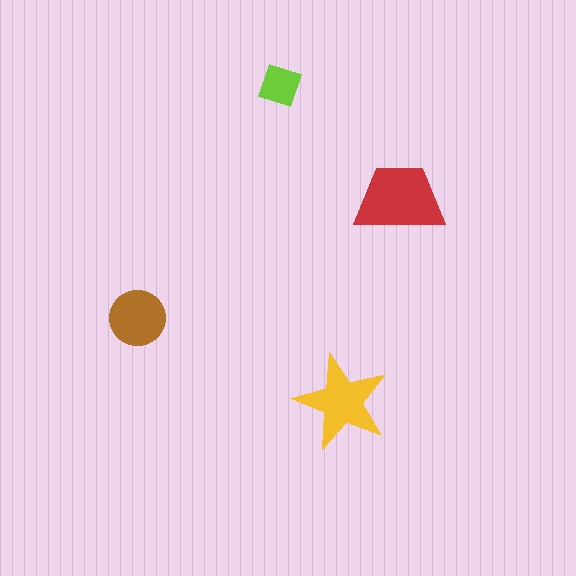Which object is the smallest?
The lime diamond.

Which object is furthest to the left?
The brown circle is leftmost.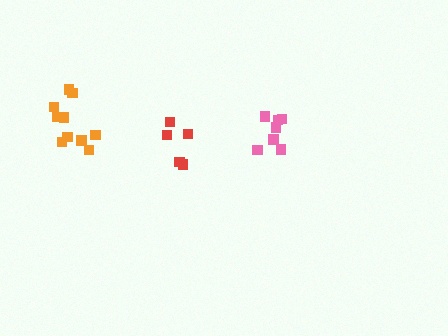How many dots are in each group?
Group 1: 5 dots, Group 2: 7 dots, Group 3: 10 dots (22 total).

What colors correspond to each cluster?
The clusters are colored: red, pink, orange.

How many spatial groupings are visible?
There are 3 spatial groupings.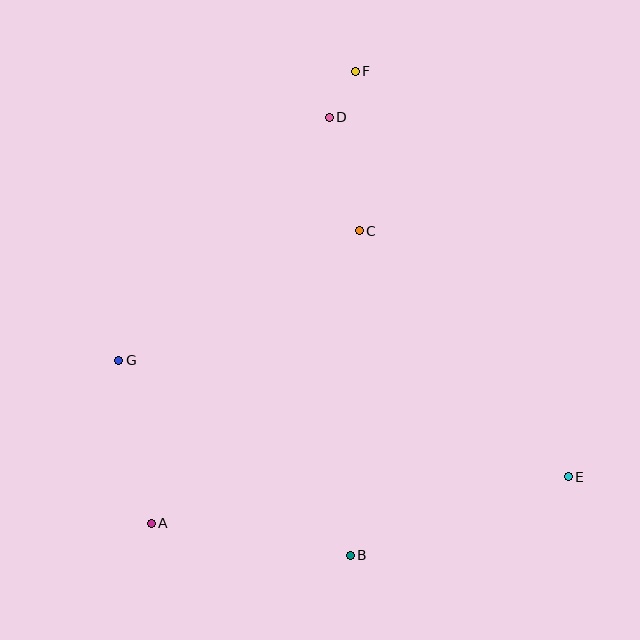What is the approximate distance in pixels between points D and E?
The distance between D and E is approximately 431 pixels.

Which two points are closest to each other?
Points D and F are closest to each other.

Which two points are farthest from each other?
Points A and F are farthest from each other.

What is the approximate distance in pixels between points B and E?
The distance between B and E is approximately 232 pixels.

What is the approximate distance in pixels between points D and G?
The distance between D and G is approximately 321 pixels.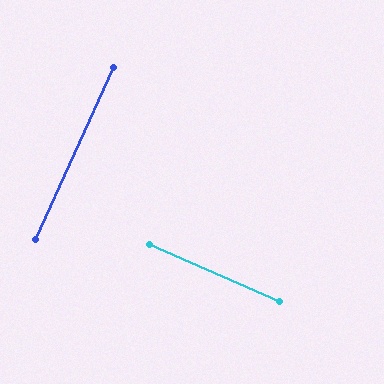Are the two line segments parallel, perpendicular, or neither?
Perpendicular — they meet at approximately 89°.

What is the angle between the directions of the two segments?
Approximately 89 degrees.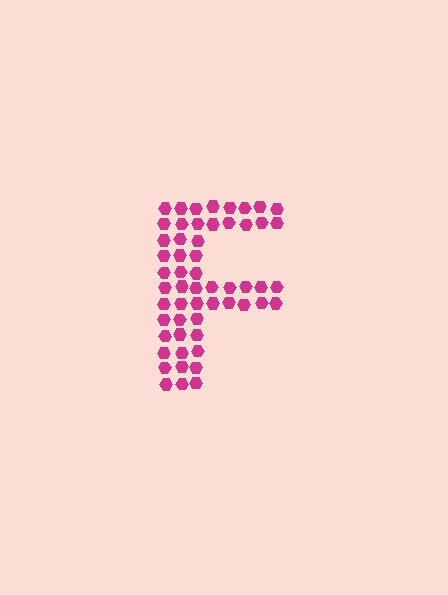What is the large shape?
The large shape is the letter F.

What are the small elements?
The small elements are hexagons.